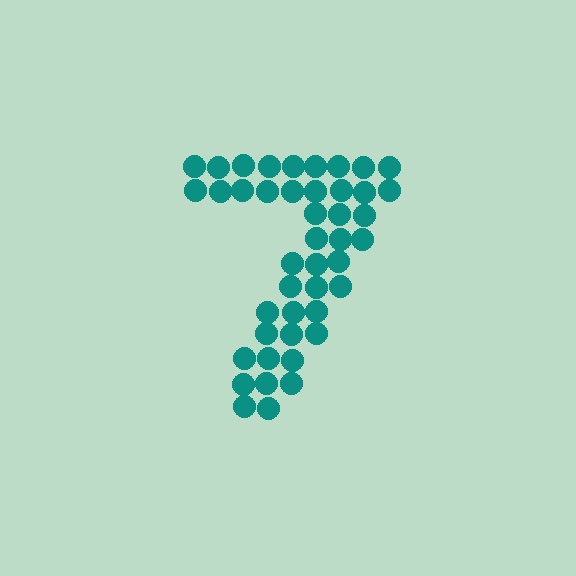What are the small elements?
The small elements are circles.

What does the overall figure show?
The overall figure shows the digit 7.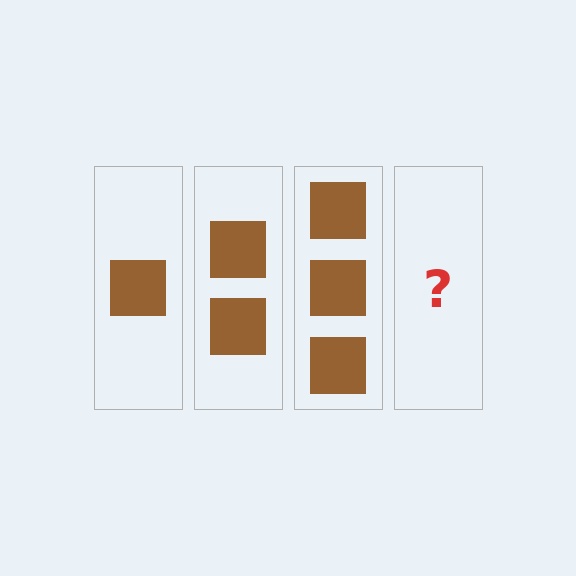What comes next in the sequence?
The next element should be 4 squares.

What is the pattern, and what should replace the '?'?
The pattern is that each step adds one more square. The '?' should be 4 squares.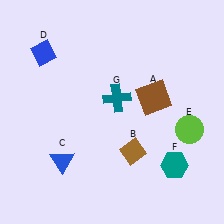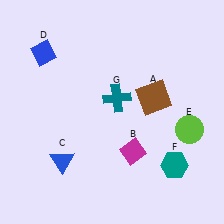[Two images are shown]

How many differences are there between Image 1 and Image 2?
There is 1 difference between the two images.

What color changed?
The diamond (B) changed from brown in Image 1 to magenta in Image 2.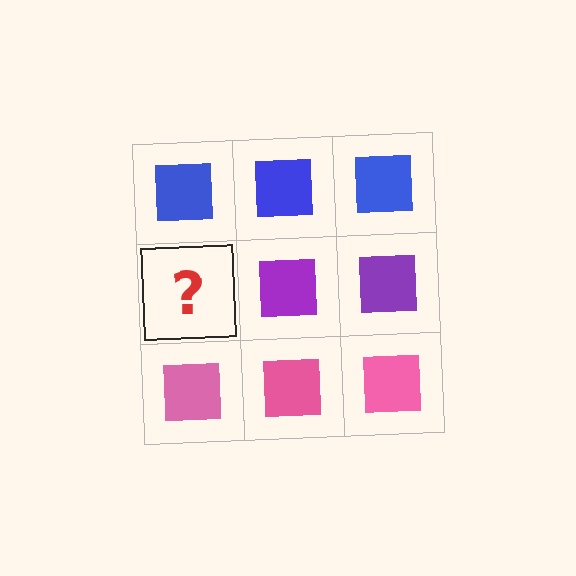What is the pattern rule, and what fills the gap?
The rule is that each row has a consistent color. The gap should be filled with a purple square.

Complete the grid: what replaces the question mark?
The question mark should be replaced with a purple square.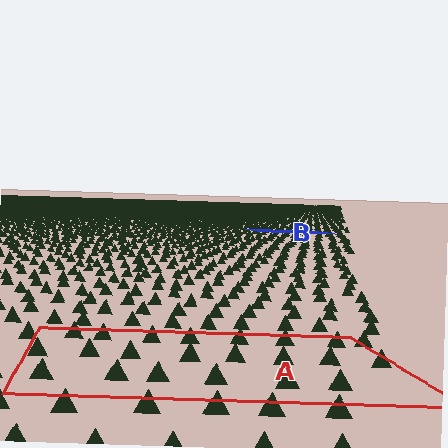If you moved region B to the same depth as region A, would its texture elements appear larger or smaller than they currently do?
They would appear larger. At a closer depth, the same texture elements are projected at a bigger on-screen size.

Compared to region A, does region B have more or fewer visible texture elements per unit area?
Region B has more texture elements per unit area — they are packed more densely because it is farther away.